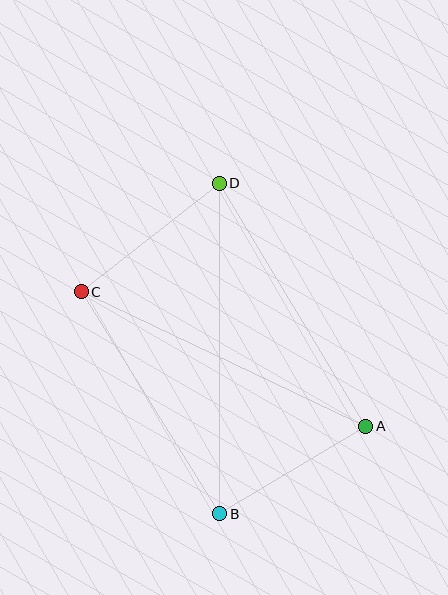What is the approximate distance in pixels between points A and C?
The distance between A and C is approximately 314 pixels.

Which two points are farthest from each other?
Points B and D are farthest from each other.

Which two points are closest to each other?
Points A and B are closest to each other.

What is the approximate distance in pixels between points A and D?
The distance between A and D is approximately 284 pixels.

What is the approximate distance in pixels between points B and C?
The distance between B and C is approximately 261 pixels.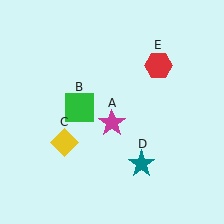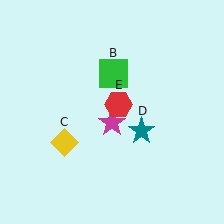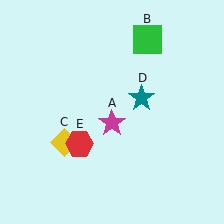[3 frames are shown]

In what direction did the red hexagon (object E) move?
The red hexagon (object E) moved down and to the left.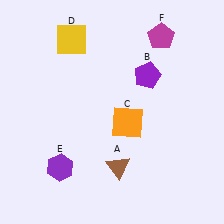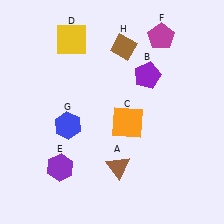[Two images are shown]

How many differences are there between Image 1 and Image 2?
There are 2 differences between the two images.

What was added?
A blue hexagon (G), a brown diamond (H) were added in Image 2.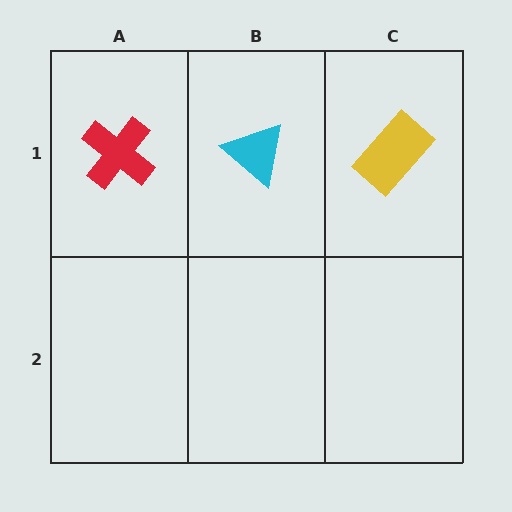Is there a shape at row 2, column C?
No, that cell is empty.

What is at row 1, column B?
A cyan triangle.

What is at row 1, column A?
A red cross.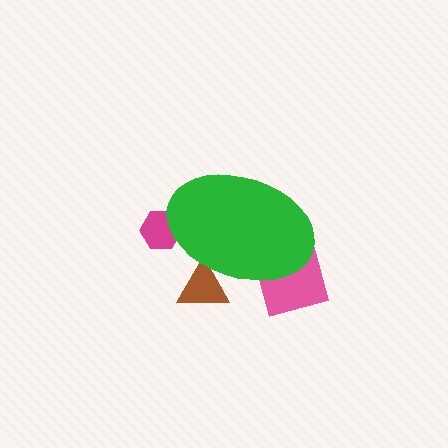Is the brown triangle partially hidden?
Yes, the brown triangle is partially hidden behind the green ellipse.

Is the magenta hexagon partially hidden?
Yes, the magenta hexagon is partially hidden behind the green ellipse.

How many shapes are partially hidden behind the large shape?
3 shapes are partially hidden.